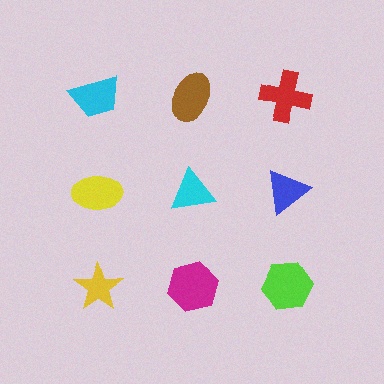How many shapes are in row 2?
3 shapes.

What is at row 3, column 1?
A yellow star.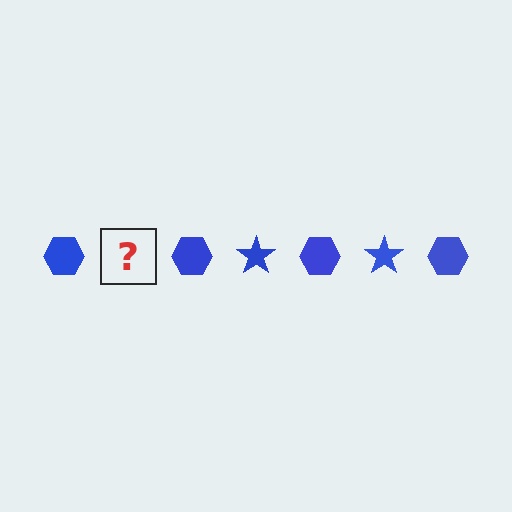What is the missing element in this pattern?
The missing element is a blue star.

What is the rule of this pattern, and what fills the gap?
The rule is that the pattern cycles through hexagon, star shapes in blue. The gap should be filled with a blue star.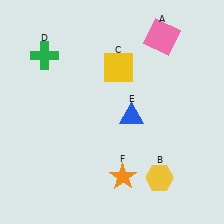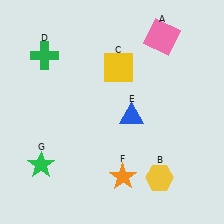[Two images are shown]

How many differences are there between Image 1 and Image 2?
There is 1 difference between the two images.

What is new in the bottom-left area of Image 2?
A green star (G) was added in the bottom-left area of Image 2.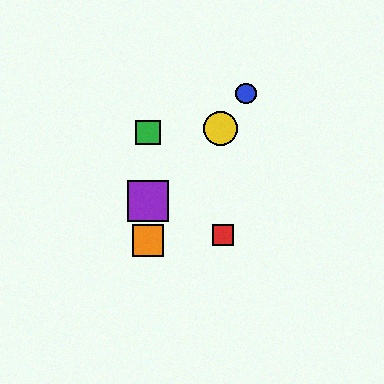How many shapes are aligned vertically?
3 shapes (the green square, the purple square, the orange square) are aligned vertically.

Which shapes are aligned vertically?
The green square, the purple square, the orange square are aligned vertically.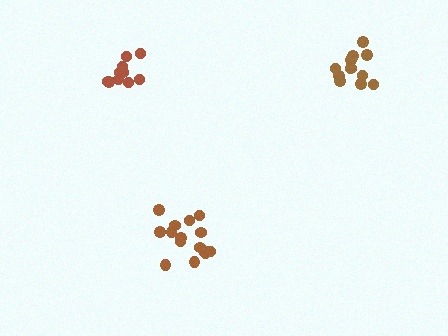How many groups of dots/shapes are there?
There are 3 groups.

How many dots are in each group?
Group 1: 15 dots, Group 2: 12 dots, Group 3: 10 dots (37 total).